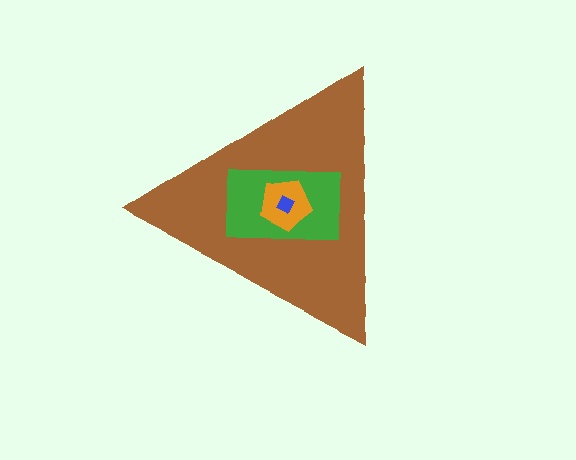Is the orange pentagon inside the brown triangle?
Yes.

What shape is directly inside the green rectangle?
The orange pentagon.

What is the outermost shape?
The brown triangle.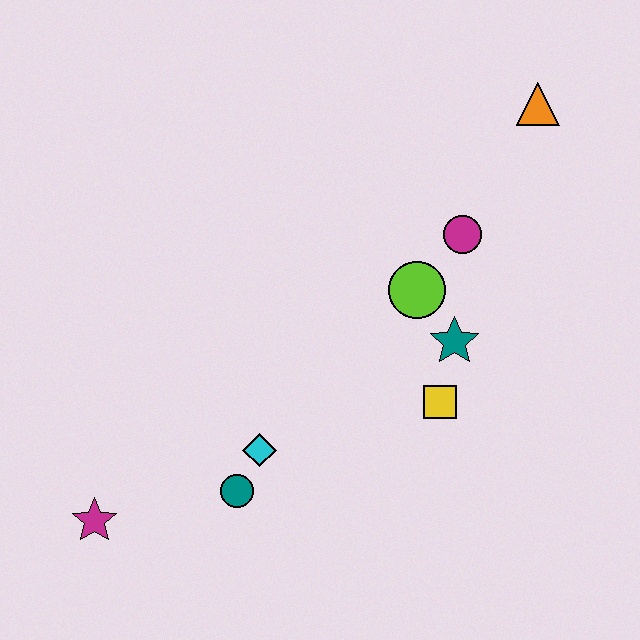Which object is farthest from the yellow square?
The magenta star is farthest from the yellow square.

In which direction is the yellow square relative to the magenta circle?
The yellow square is below the magenta circle.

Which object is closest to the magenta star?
The teal circle is closest to the magenta star.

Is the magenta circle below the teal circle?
No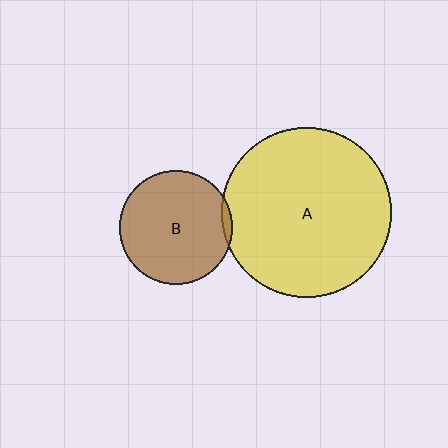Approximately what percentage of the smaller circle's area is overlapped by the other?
Approximately 5%.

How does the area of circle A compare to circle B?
Approximately 2.2 times.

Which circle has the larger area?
Circle A (yellow).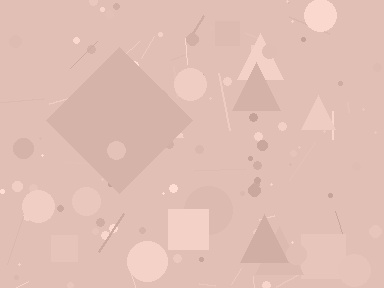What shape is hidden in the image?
A diamond is hidden in the image.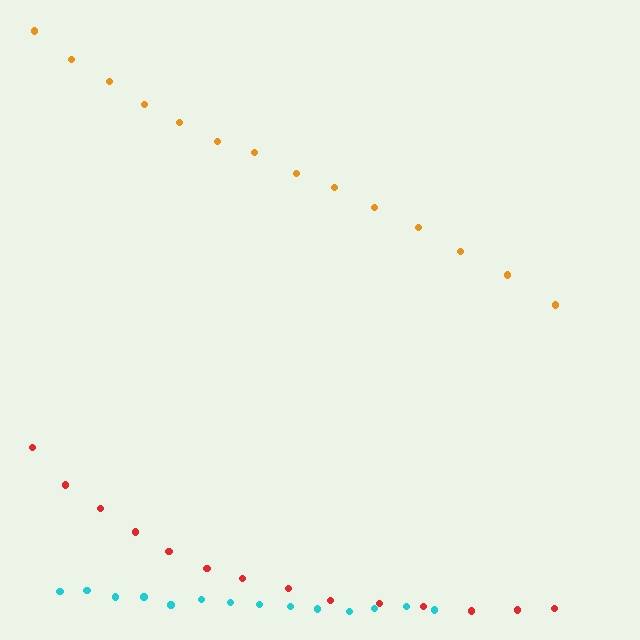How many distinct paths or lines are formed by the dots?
There are 3 distinct paths.